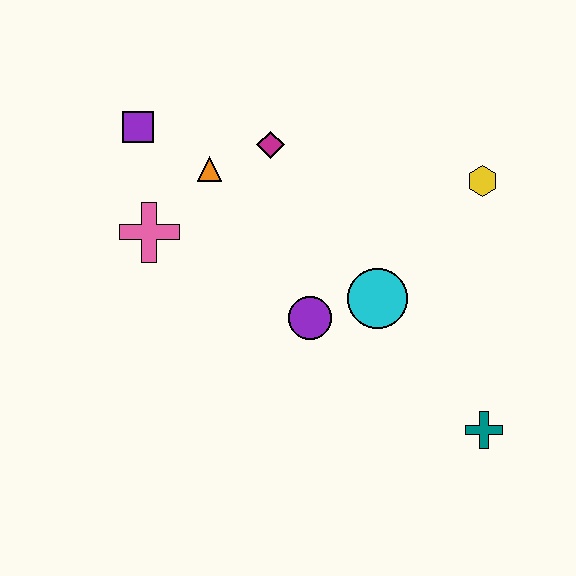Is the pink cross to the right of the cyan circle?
No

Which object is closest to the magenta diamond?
The orange triangle is closest to the magenta diamond.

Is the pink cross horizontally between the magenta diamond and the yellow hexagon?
No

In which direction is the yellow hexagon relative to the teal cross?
The yellow hexagon is above the teal cross.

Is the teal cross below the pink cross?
Yes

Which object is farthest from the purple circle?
The purple square is farthest from the purple circle.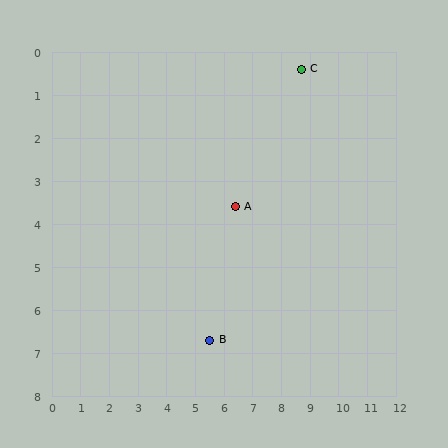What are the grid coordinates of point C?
Point C is at approximately (8.7, 0.4).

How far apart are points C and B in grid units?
Points C and B are about 7.1 grid units apart.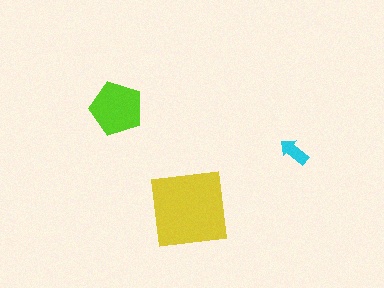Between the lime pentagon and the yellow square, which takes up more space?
The yellow square.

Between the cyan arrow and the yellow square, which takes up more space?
The yellow square.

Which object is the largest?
The yellow square.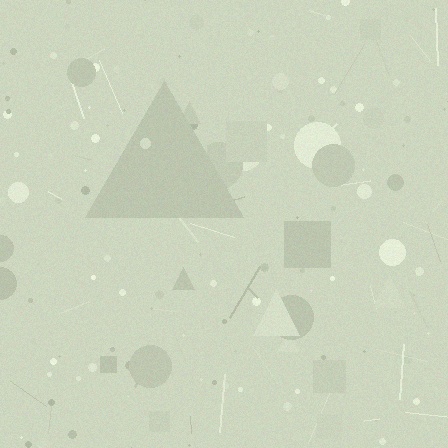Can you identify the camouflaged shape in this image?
The camouflaged shape is a triangle.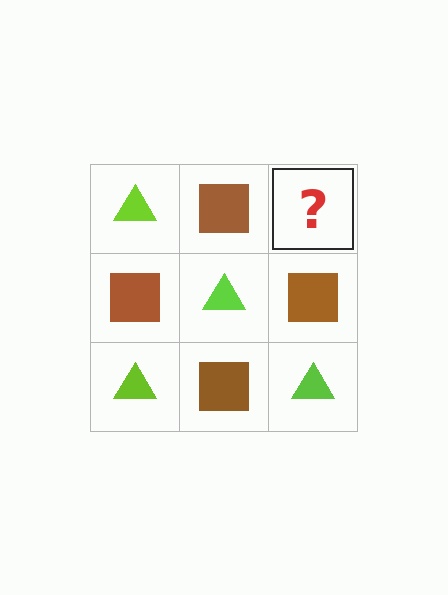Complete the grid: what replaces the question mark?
The question mark should be replaced with a lime triangle.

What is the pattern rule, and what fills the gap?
The rule is that it alternates lime triangle and brown square in a checkerboard pattern. The gap should be filled with a lime triangle.